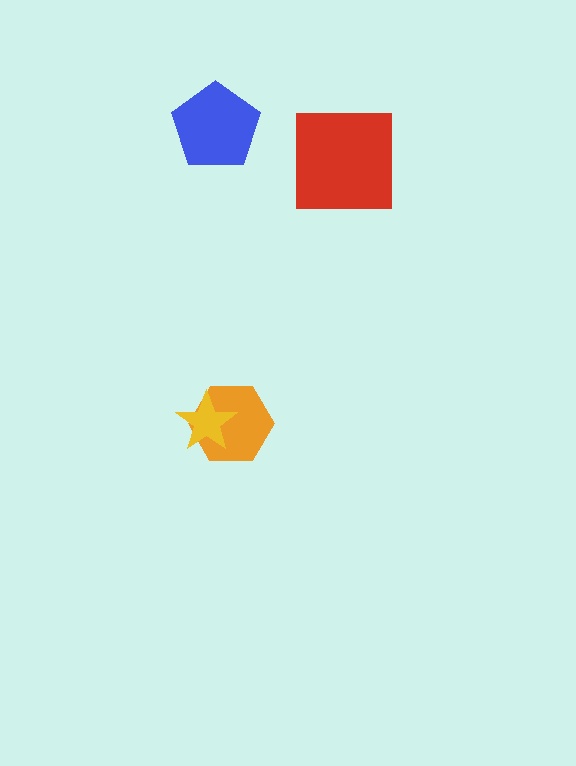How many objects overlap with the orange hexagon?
1 object overlaps with the orange hexagon.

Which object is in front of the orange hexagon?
The yellow star is in front of the orange hexagon.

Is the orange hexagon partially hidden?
Yes, it is partially covered by another shape.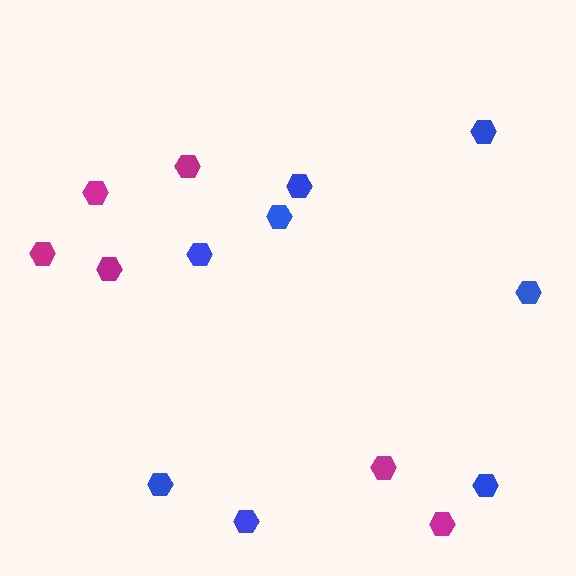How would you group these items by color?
There are 2 groups: one group of blue hexagons (8) and one group of magenta hexagons (6).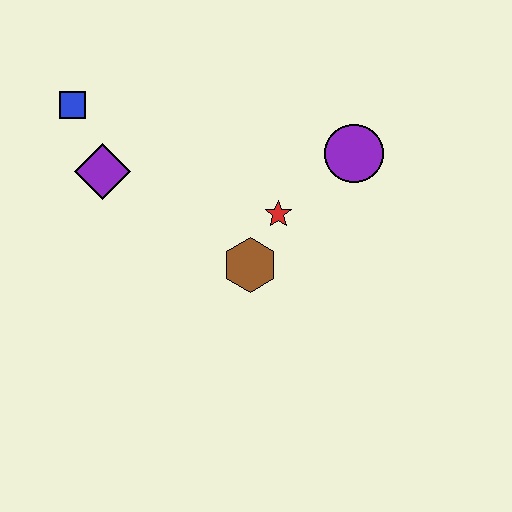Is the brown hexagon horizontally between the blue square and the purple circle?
Yes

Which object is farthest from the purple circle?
The blue square is farthest from the purple circle.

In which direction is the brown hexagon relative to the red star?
The brown hexagon is below the red star.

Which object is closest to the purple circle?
The red star is closest to the purple circle.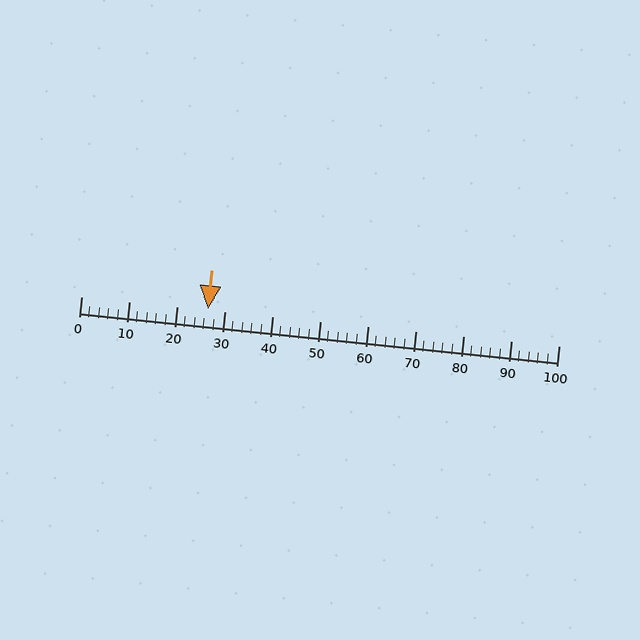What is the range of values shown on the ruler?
The ruler shows values from 0 to 100.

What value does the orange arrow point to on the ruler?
The orange arrow points to approximately 26.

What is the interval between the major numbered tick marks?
The major tick marks are spaced 10 units apart.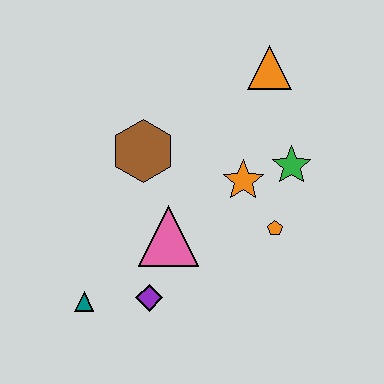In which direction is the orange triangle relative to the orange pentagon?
The orange triangle is above the orange pentagon.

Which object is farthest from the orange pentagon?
The teal triangle is farthest from the orange pentagon.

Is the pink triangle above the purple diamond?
Yes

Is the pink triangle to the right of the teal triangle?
Yes